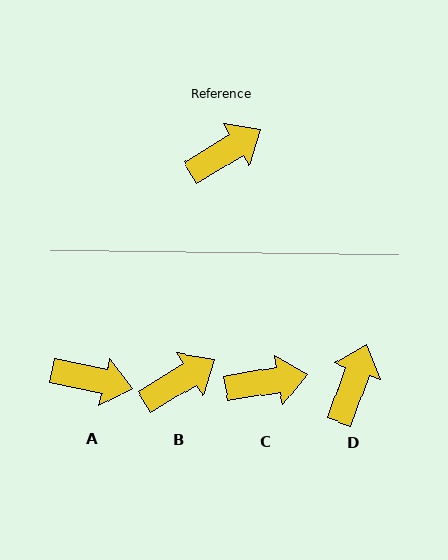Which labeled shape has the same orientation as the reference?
B.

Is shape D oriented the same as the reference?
No, it is off by about 39 degrees.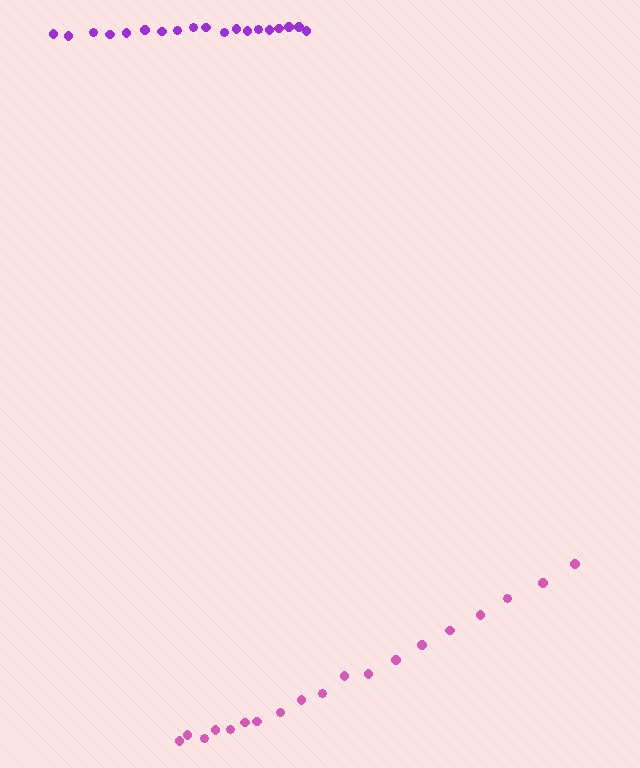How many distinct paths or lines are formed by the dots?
There are 2 distinct paths.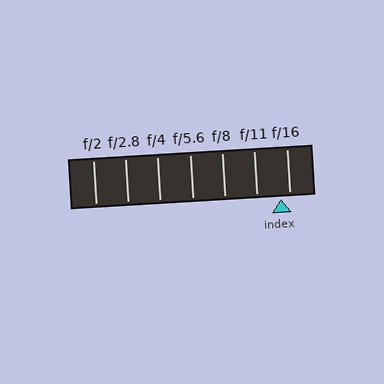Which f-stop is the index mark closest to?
The index mark is closest to f/16.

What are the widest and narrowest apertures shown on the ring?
The widest aperture shown is f/2 and the narrowest is f/16.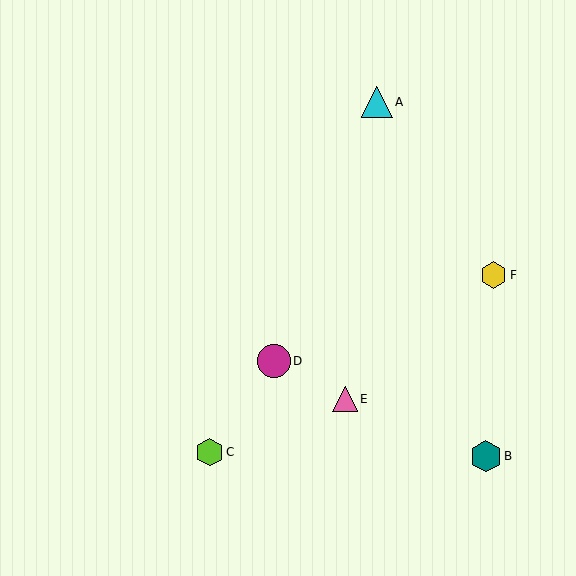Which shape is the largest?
The magenta circle (labeled D) is the largest.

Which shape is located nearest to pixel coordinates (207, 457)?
The lime hexagon (labeled C) at (209, 452) is nearest to that location.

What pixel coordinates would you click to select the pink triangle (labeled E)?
Click at (345, 399) to select the pink triangle E.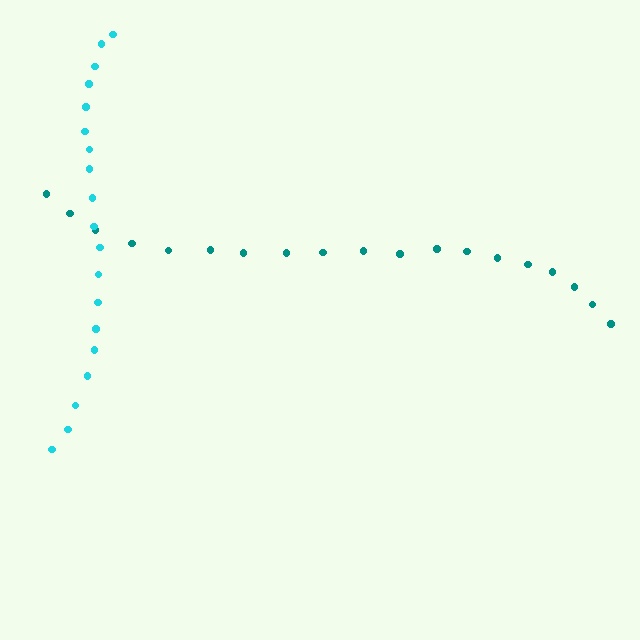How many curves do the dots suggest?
There are 2 distinct paths.